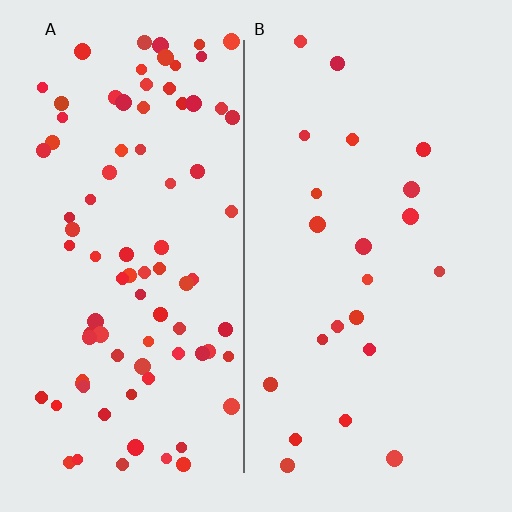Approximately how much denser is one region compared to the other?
Approximately 3.9× — region A over region B.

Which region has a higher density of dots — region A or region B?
A (the left).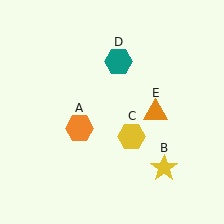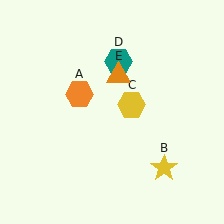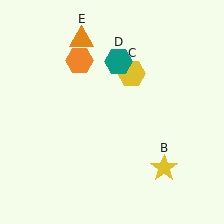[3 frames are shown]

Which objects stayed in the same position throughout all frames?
Yellow star (object B) and teal hexagon (object D) remained stationary.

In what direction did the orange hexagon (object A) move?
The orange hexagon (object A) moved up.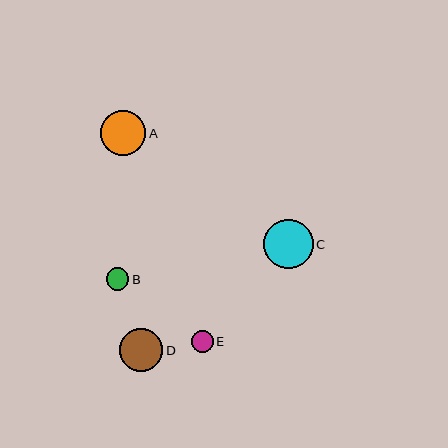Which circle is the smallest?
Circle E is the smallest with a size of approximately 22 pixels.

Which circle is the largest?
Circle C is the largest with a size of approximately 49 pixels.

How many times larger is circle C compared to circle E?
Circle C is approximately 2.2 times the size of circle E.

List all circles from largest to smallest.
From largest to smallest: C, A, D, B, E.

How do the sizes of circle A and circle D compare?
Circle A and circle D are approximately the same size.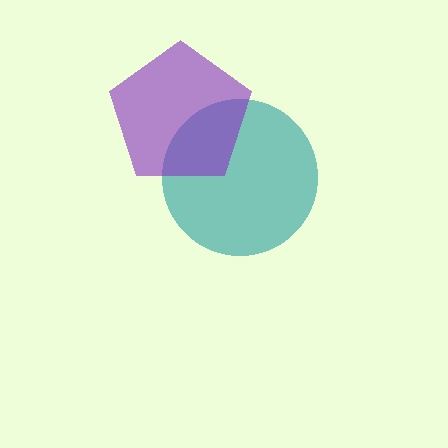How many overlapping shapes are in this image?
There are 2 overlapping shapes in the image.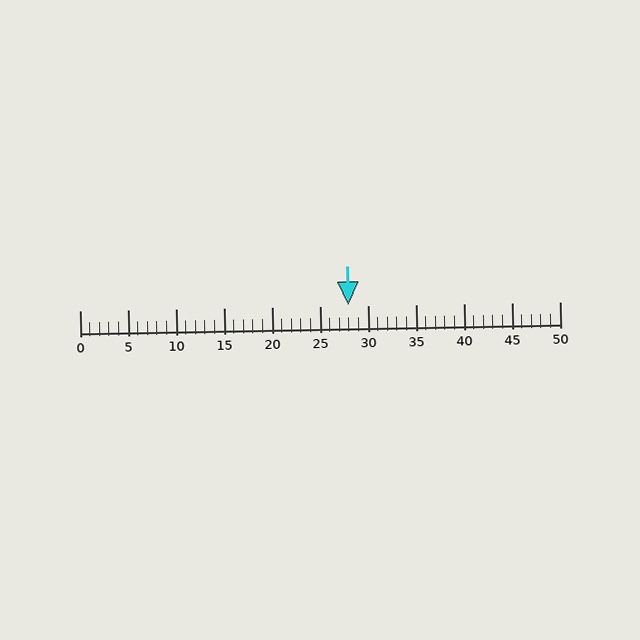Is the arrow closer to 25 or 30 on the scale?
The arrow is closer to 30.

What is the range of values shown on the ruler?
The ruler shows values from 0 to 50.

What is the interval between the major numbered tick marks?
The major tick marks are spaced 5 units apart.